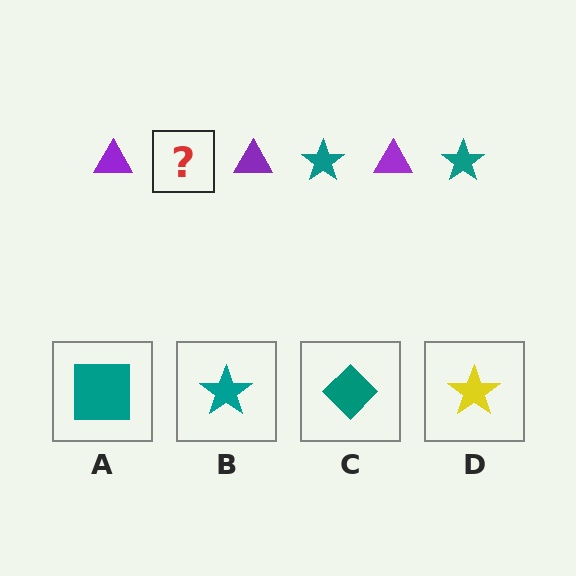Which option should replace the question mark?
Option B.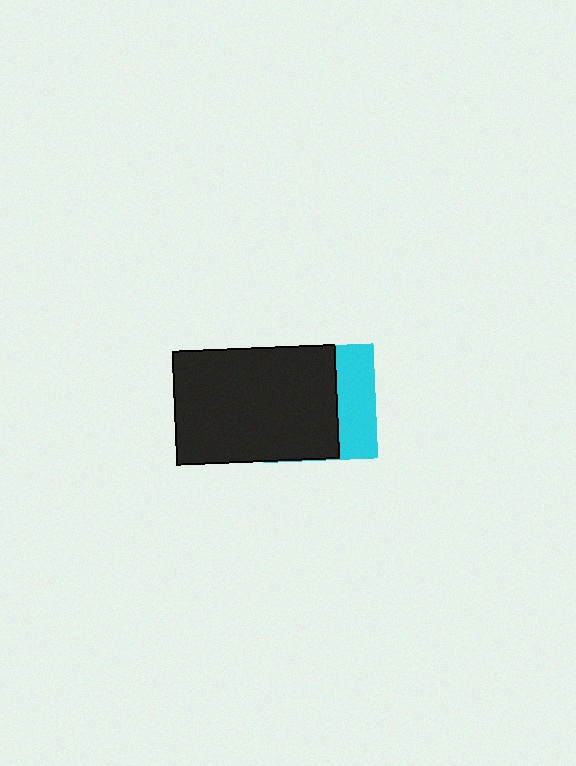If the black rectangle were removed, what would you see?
You would see the complete cyan square.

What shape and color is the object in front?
The object in front is a black rectangle.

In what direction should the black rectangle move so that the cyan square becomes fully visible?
The black rectangle should move left. That is the shortest direction to clear the overlap and leave the cyan square fully visible.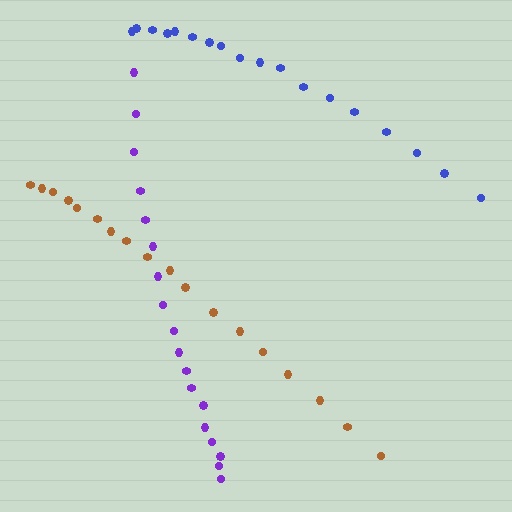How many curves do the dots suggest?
There are 3 distinct paths.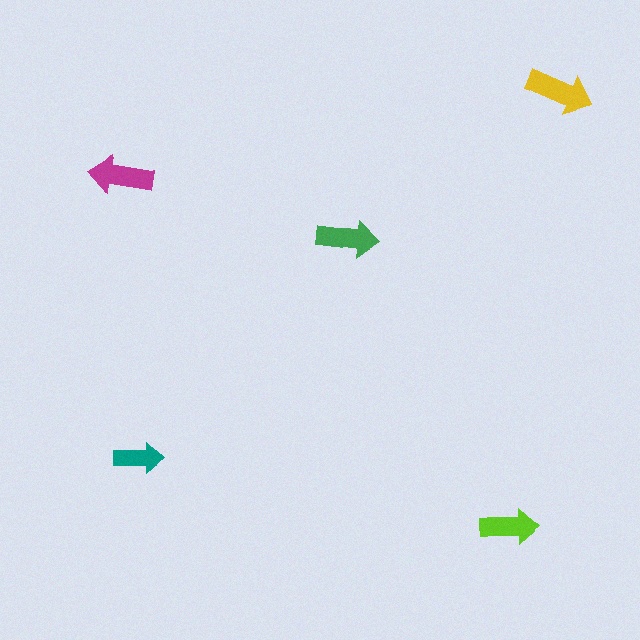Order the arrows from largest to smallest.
the yellow one, the magenta one, the green one, the lime one, the teal one.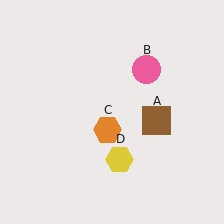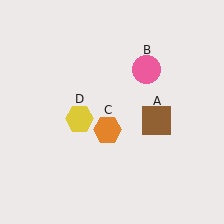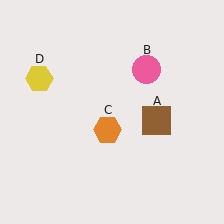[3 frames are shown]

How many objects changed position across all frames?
1 object changed position: yellow hexagon (object D).